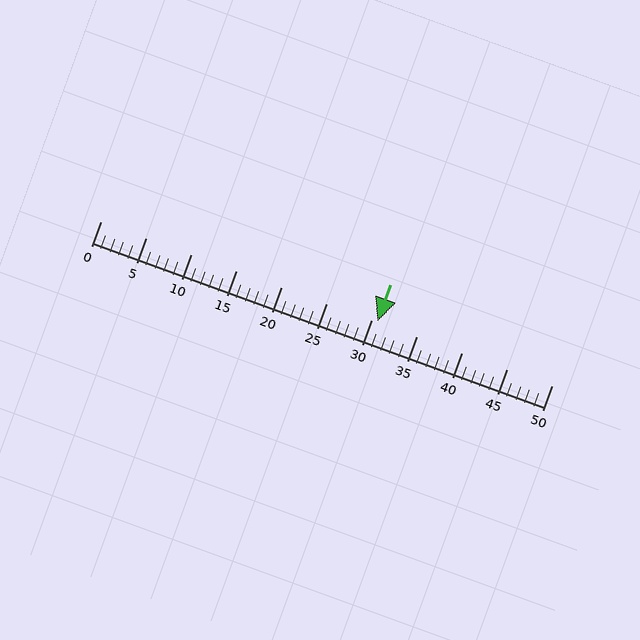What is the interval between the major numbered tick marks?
The major tick marks are spaced 5 units apart.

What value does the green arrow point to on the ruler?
The green arrow points to approximately 31.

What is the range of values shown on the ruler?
The ruler shows values from 0 to 50.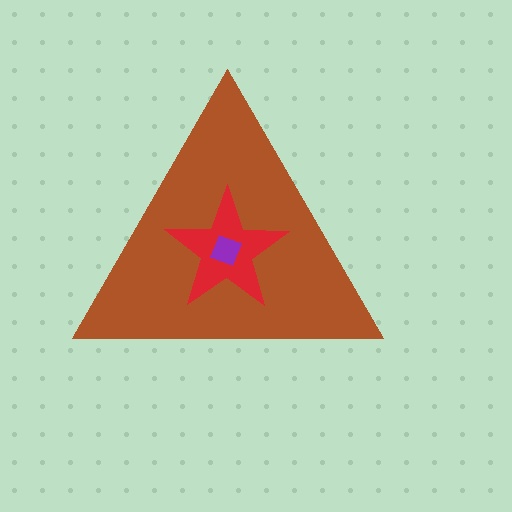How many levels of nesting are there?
3.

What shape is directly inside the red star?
The purple square.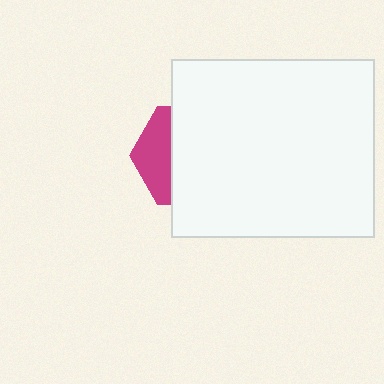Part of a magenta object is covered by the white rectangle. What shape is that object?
It is a hexagon.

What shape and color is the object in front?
The object in front is a white rectangle.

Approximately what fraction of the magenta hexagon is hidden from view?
Roughly 67% of the magenta hexagon is hidden behind the white rectangle.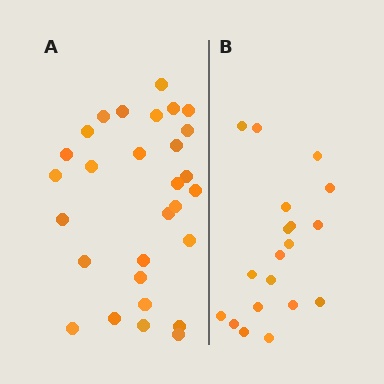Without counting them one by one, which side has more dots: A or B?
Region A (the left region) has more dots.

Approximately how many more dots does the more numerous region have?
Region A has roughly 10 or so more dots than region B.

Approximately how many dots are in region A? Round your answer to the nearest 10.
About 30 dots. (The exact count is 29, which rounds to 30.)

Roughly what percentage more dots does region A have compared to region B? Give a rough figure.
About 55% more.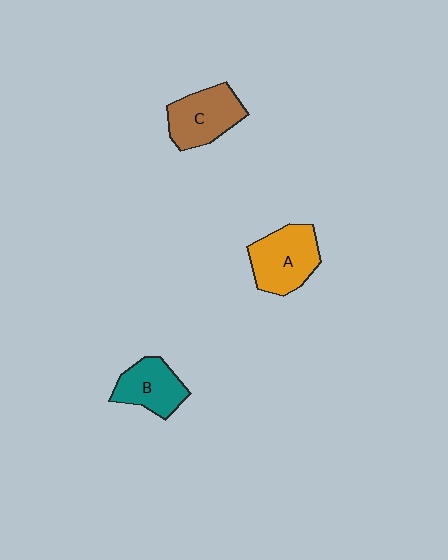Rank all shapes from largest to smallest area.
From largest to smallest: A (orange), C (brown), B (teal).